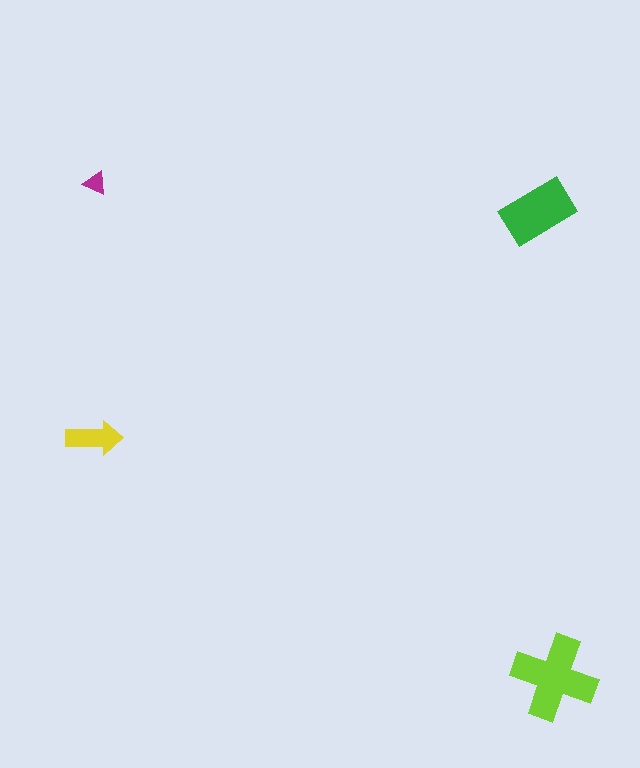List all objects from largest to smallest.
The lime cross, the green rectangle, the yellow arrow, the magenta triangle.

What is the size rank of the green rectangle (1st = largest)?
2nd.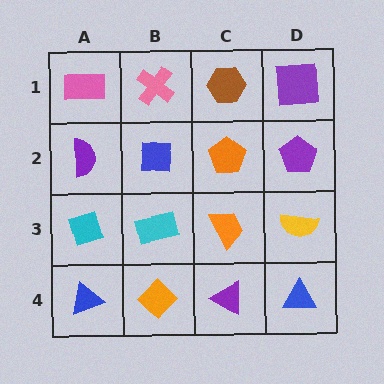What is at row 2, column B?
A blue square.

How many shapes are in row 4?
4 shapes.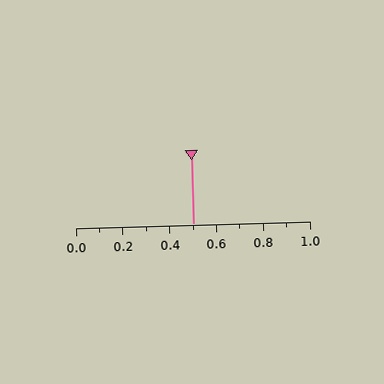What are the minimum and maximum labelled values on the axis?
The axis runs from 0.0 to 1.0.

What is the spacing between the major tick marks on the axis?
The major ticks are spaced 0.2 apart.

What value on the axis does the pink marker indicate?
The marker indicates approximately 0.5.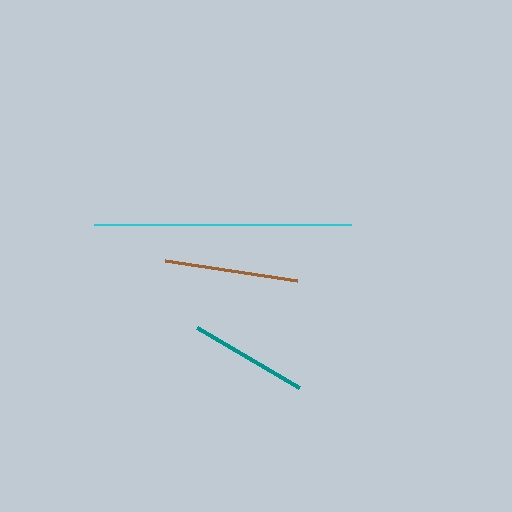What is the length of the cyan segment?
The cyan segment is approximately 257 pixels long.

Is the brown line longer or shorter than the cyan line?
The cyan line is longer than the brown line.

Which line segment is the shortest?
The teal line is the shortest at approximately 119 pixels.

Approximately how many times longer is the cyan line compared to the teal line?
The cyan line is approximately 2.2 times the length of the teal line.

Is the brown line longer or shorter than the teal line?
The brown line is longer than the teal line.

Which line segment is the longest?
The cyan line is the longest at approximately 257 pixels.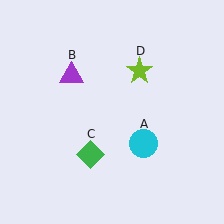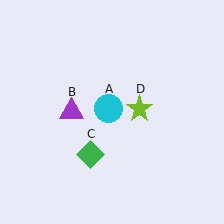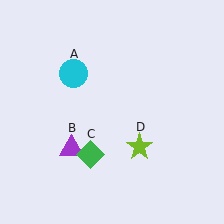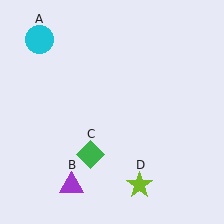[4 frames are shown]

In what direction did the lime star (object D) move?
The lime star (object D) moved down.